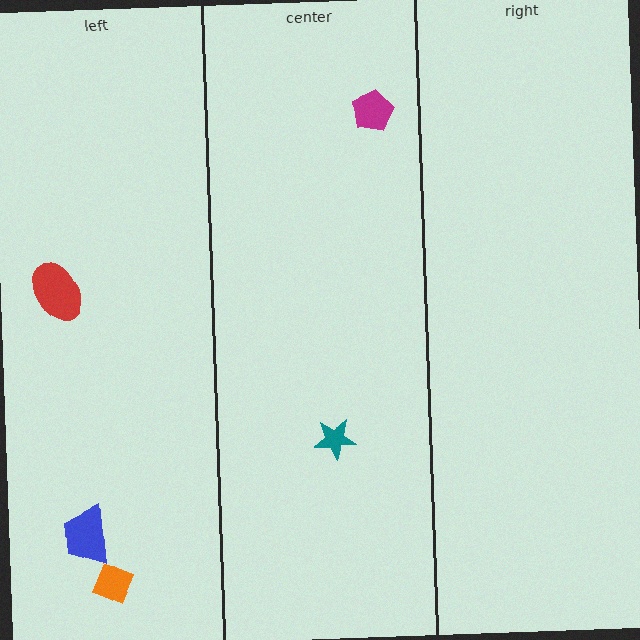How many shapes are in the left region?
3.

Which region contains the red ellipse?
The left region.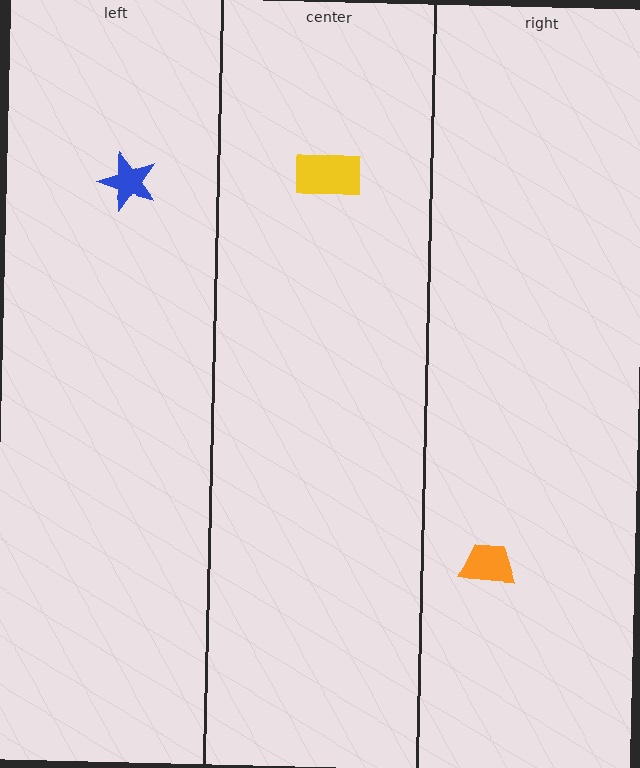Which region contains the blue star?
The left region.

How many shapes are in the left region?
1.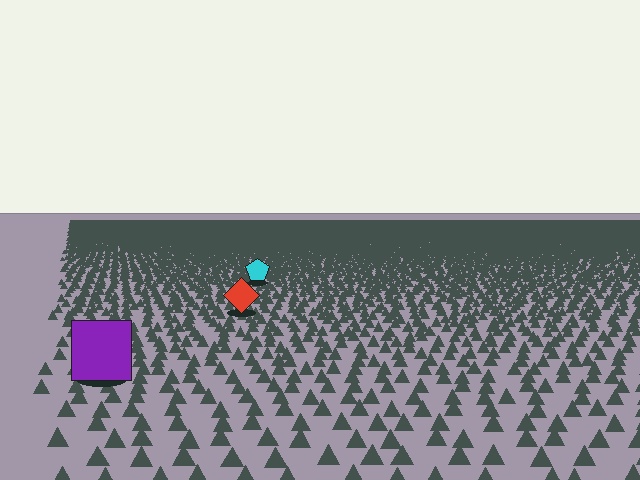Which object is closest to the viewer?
The purple square is closest. The texture marks near it are larger and more spread out.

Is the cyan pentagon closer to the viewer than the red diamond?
No. The red diamond is closer — you can tell from the texture gradient: the ground texture is coarser near it.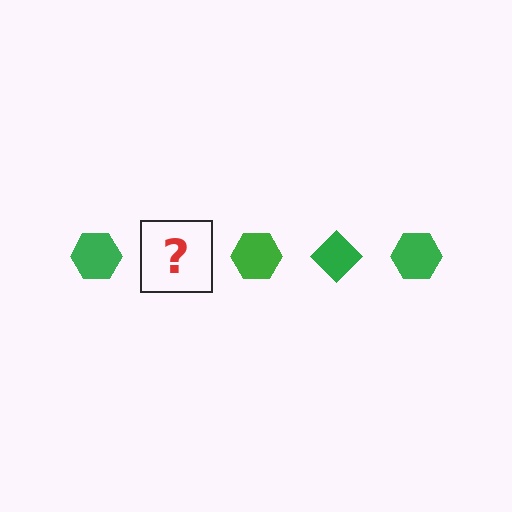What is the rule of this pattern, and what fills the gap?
The rule is that the pattern cycles through hexagon, diamond shapes in green. The gap should be filled with a green diamond.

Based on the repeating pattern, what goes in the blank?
The blank should be a green diamond.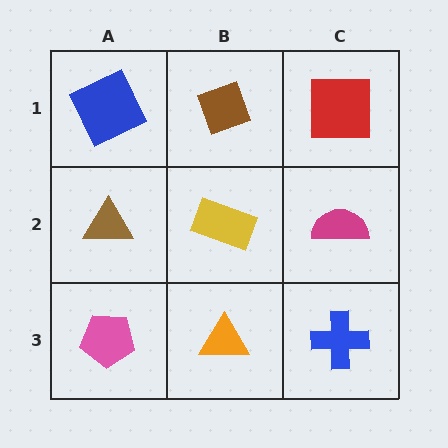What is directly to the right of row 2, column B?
A magenta semicircle.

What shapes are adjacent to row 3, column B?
A yellow rectangle (row 2, column B), a pink pentagon (row 3, column A), a blue cross (row 3, column C).